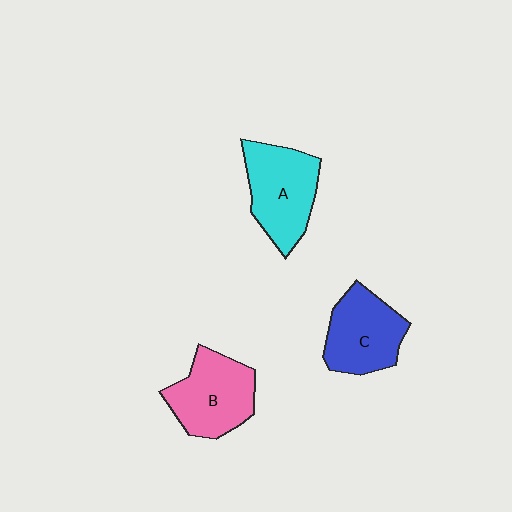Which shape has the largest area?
Shape A (cyan).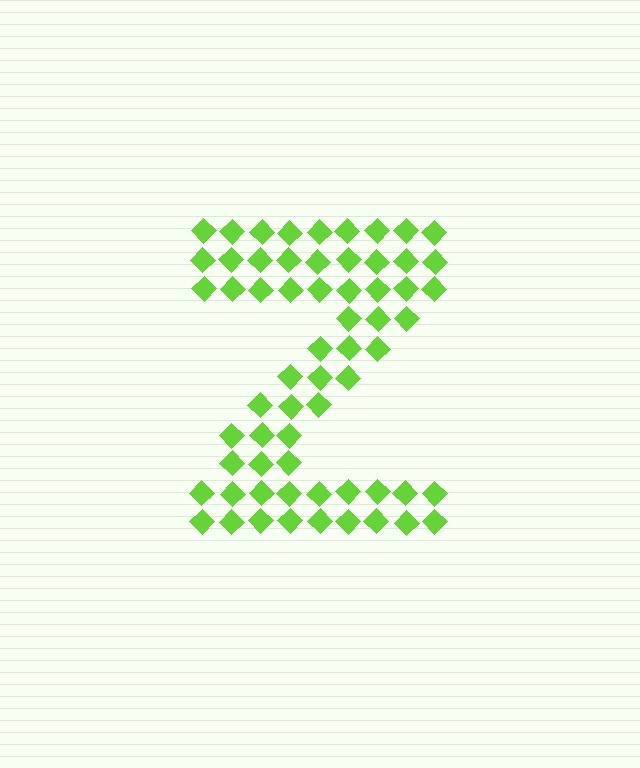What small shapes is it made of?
It is made of small diamonds.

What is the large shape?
The large shape is the letter Z.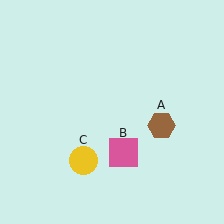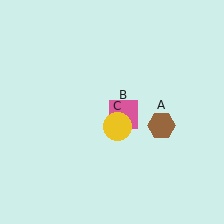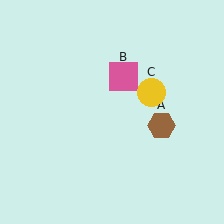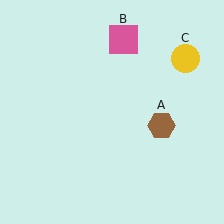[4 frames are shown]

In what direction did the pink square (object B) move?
The pink square (object B) moved up.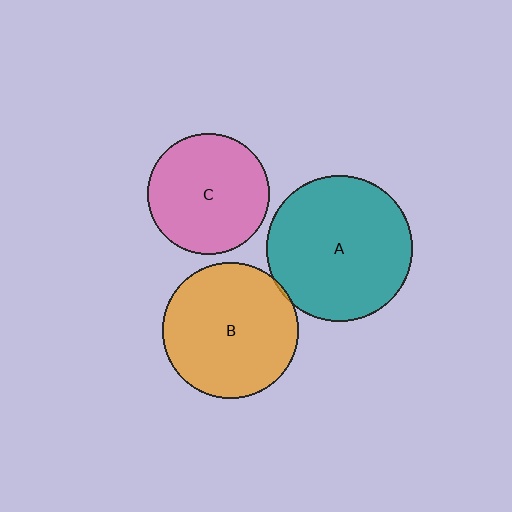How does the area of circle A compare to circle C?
Approximately 1.4 times.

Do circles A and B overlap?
Yes.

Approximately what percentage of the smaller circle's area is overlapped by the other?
Approximately 5%.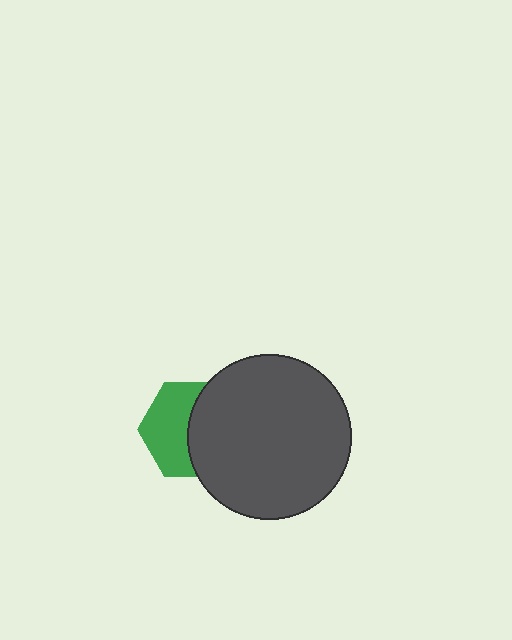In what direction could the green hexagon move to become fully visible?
The green hexagon could move left. That would shift it out from behind the dark gray circle entirely.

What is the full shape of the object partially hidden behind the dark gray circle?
The partially hidden object is a green hexagon.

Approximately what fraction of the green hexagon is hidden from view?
Roughly 50% of the green hexagon is hidden behind the dark gray circle.